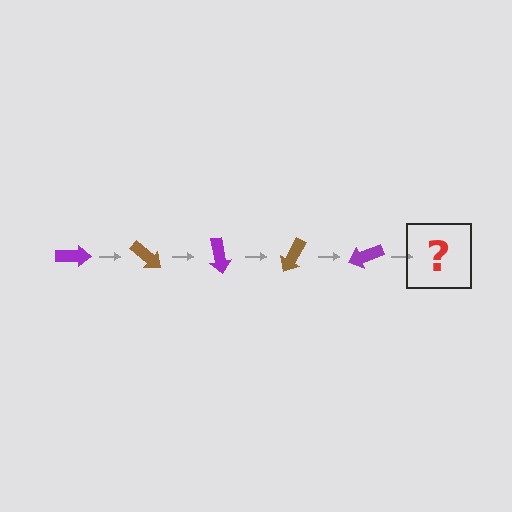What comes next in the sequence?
The next element should be a brown arrow, rotated 200 degrees from the start.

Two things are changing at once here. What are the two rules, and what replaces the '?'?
The two rules are that it rotates 40 degrees each step and the color cycles through purple and brown. The '?' should be a brown arrow, rotated 200 degrees from the start.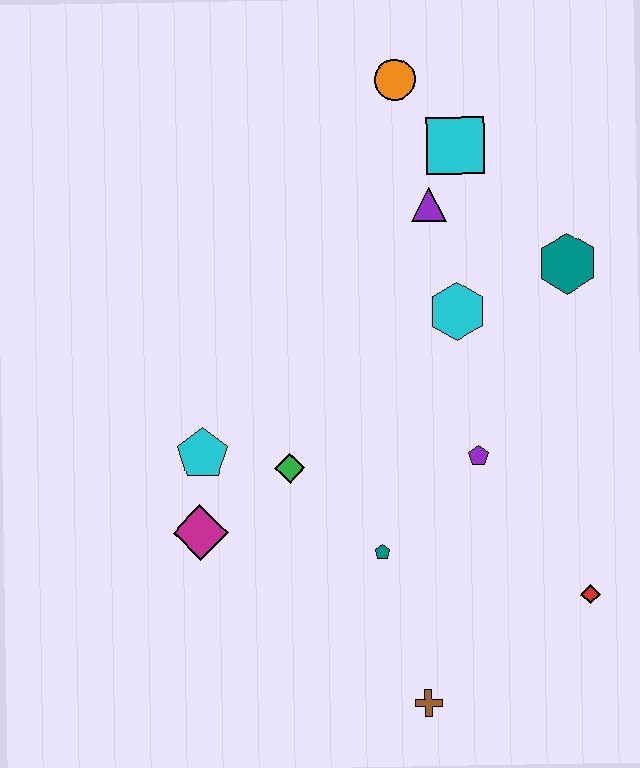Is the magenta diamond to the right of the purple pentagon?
No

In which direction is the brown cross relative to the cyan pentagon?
The brown cross is below the cyan pentagon.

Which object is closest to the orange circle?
The cyan square is closest to the orange circle.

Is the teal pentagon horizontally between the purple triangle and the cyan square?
No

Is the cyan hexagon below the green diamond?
No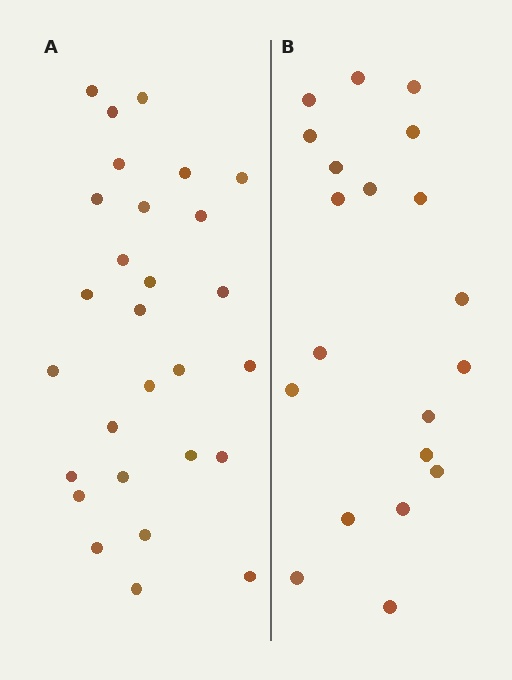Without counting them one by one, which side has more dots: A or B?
Region A (the left region) has more dots.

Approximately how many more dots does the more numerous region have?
Region A has roughly 8 or so more dots than region B.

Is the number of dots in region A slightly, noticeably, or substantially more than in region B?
Region A has noticeably more, but not dramatically so. The ratio is roughly 1.4 to 1.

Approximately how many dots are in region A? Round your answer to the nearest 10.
About 30 dots. (The exact count is 28, which rounds to 30.)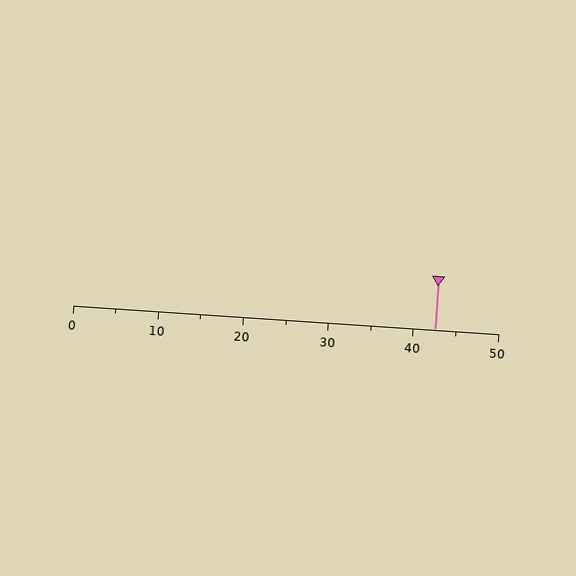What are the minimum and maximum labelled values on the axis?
The axis runs from 0 to 50.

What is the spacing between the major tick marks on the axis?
The major ticks are spaced 10 apart.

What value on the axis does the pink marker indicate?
The marker indicates approximately 42.5.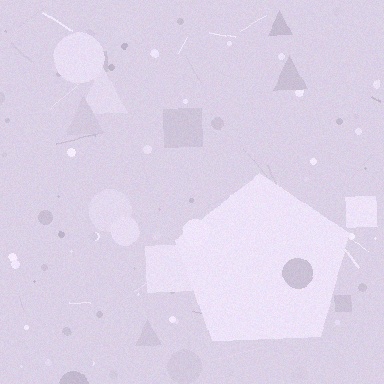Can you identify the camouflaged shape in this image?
The camouflaged shape is a pentagon.